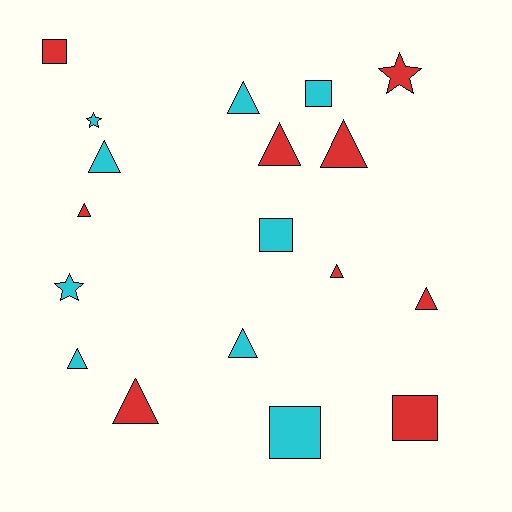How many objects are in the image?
There are 18 objects.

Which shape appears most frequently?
Triangle, with 10 objects.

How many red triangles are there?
There are 6 red triangles.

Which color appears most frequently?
Cyan, with 9 objects.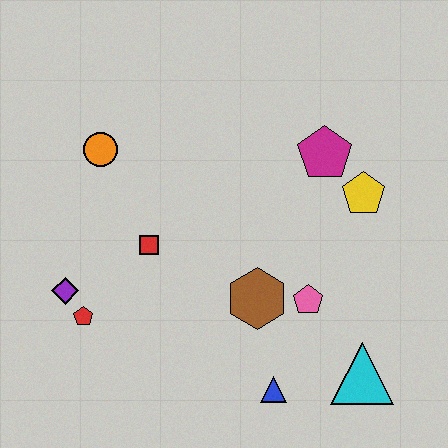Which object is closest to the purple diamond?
The red pentagon is closest to the purple diamond.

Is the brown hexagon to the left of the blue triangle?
Yes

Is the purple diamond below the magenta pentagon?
Yes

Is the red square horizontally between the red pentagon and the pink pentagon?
Yes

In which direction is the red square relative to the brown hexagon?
The red square is to the left of the brown hexagon.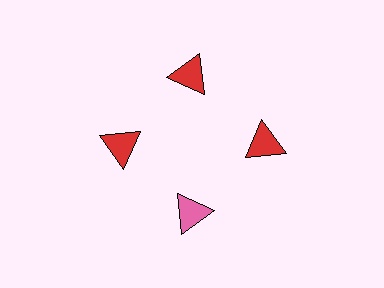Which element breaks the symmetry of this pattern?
The pink triangle at roughly the 6 o'clock position breaks the symmetry. All other shapes are red triangles.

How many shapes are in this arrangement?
There are 4 shapes arranged in a ring pattern.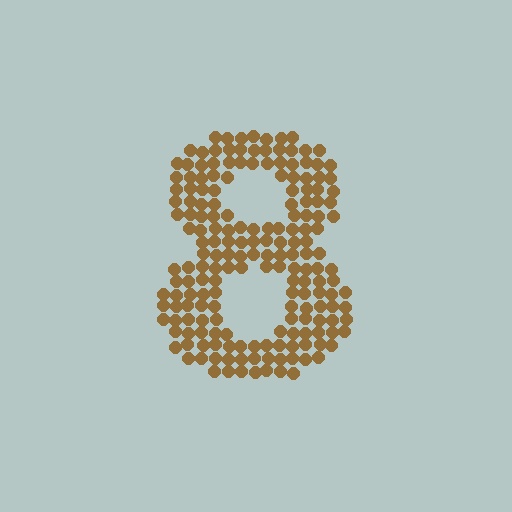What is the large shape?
The large shape is the digit 8.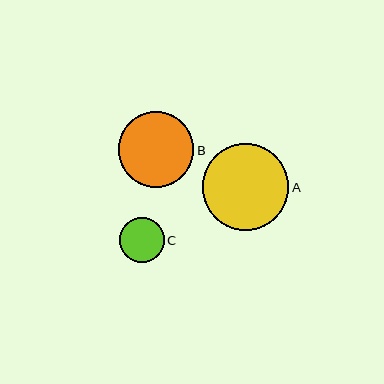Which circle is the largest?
Circle A is the largest with a size of approximately 87 pixels.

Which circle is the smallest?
Circle C is the smallest with a size of approximately 44 pixels.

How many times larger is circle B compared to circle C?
Circle B is approximately 1.7 times the size of circle C.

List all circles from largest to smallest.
From largest to smallest: A, B, C.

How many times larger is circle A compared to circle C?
Circle A is approximately 2.0 times the size of circle C.